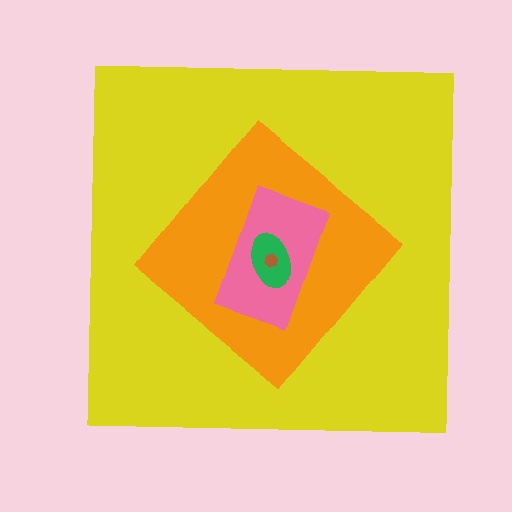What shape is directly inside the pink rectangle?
The green ellipse.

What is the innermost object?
The brown hexagon.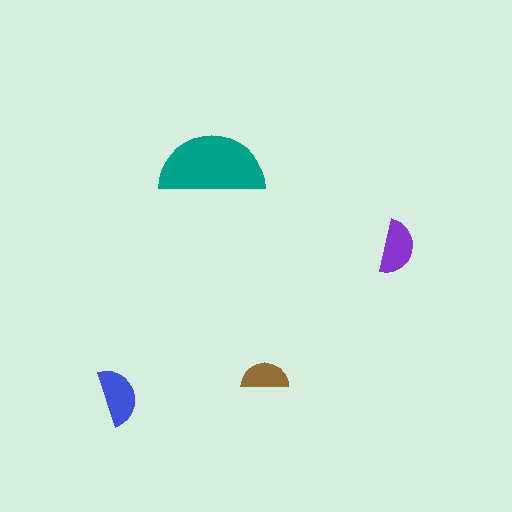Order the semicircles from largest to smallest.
the teal one, the blue one, the purple one, the brown one.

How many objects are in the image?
There are 4 objects in the image.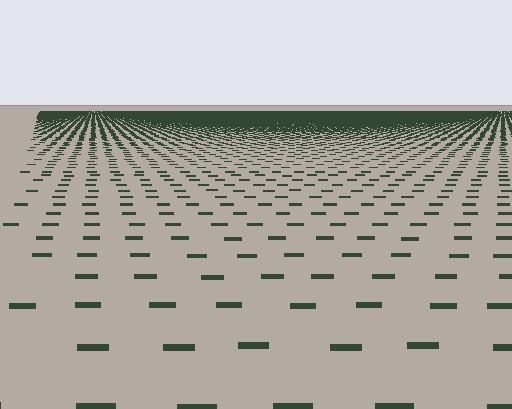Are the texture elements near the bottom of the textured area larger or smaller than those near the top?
Larger. Near the bottom, elements are closer to the viewer and appear at a bigger on-screen size.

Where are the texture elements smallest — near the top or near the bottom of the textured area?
Near the top.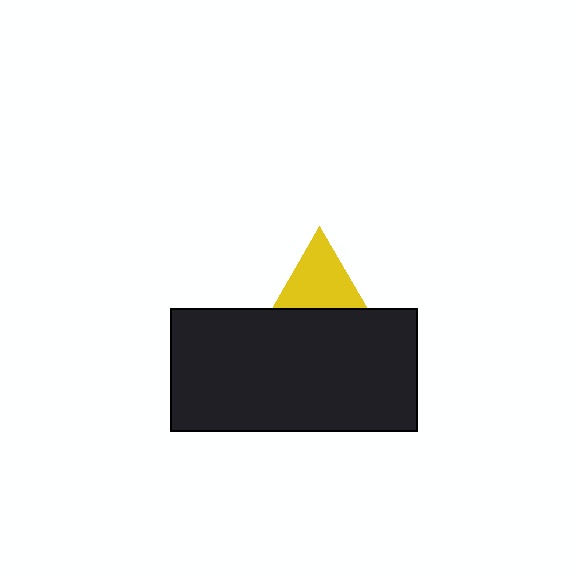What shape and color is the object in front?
The object in front is a black rectangle.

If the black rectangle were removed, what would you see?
You would see the complete yellow triangle.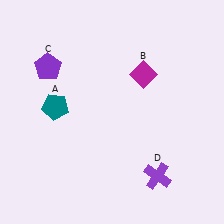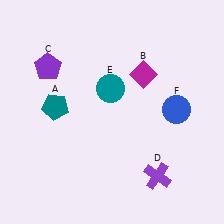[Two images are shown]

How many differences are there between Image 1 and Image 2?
There are 2 differences between the two images.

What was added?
A teal circle (E), a blue circle (F) were added in Image 2.